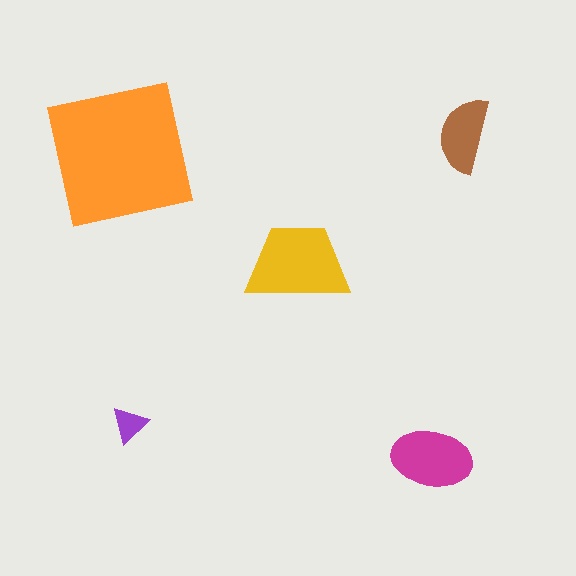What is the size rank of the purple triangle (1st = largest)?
5th.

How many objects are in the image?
There are 5 objects in the image.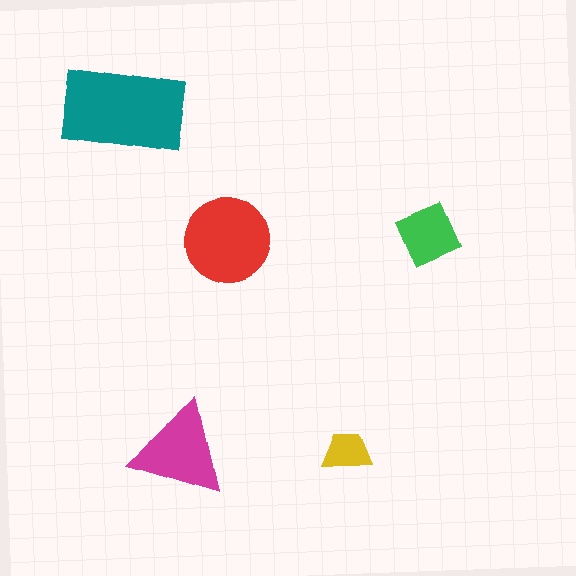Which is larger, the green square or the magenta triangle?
The magenta triangle.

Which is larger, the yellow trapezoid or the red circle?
The red circle.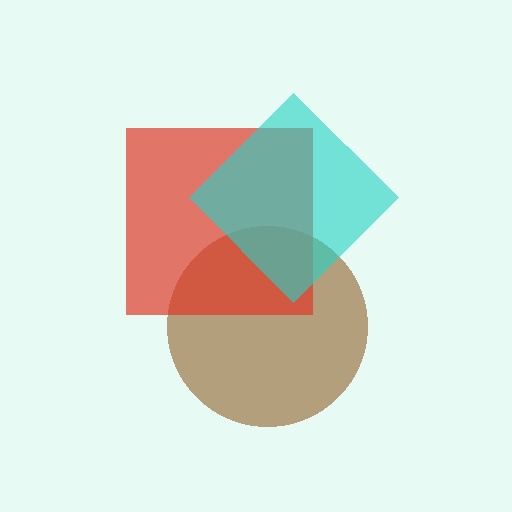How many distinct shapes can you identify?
There are 3 distinct shapes: a brown circle, a red square, a cyan diamond.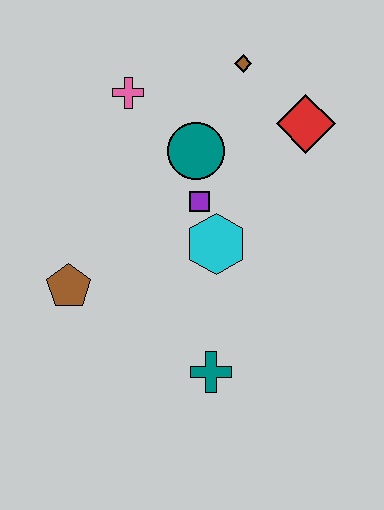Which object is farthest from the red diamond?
The brown pentagon is farthest from the red diamond.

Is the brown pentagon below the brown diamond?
Yes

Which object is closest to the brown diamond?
The red diamond is closest to the brown diamond.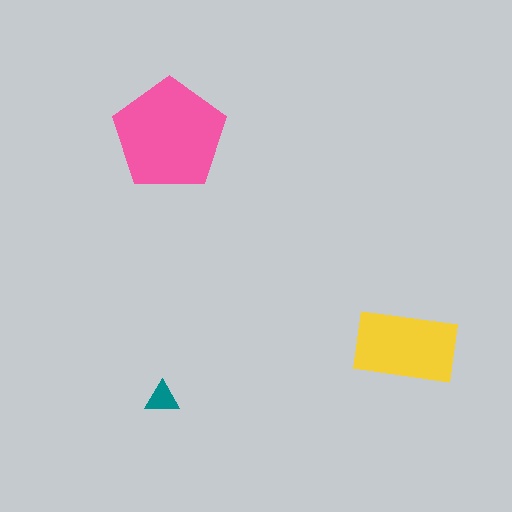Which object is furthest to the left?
The teal triangle is leftmost.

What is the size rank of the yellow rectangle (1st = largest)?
2nd.